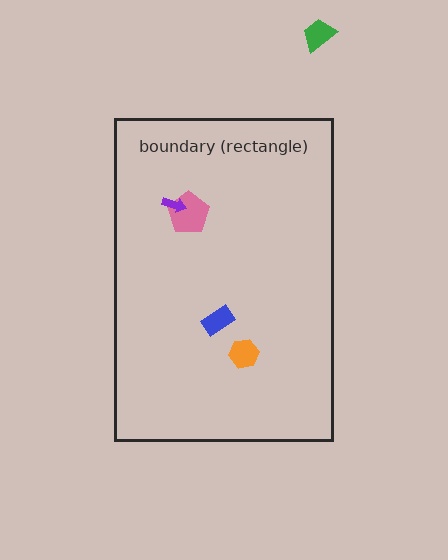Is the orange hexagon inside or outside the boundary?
Inside.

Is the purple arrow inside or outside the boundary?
Inside.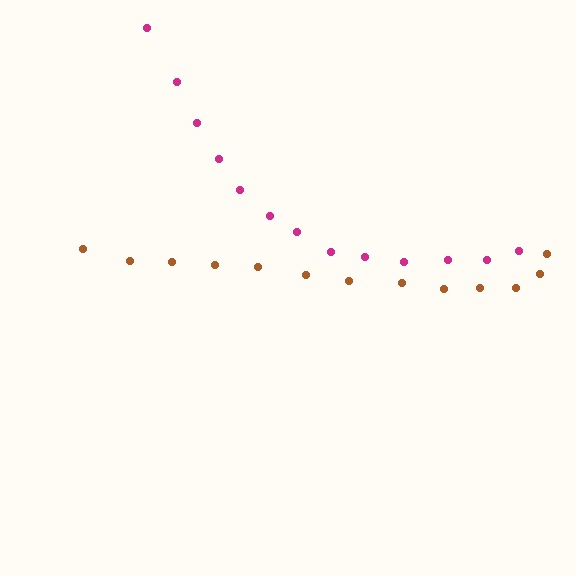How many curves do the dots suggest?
There are 2 distinct paths.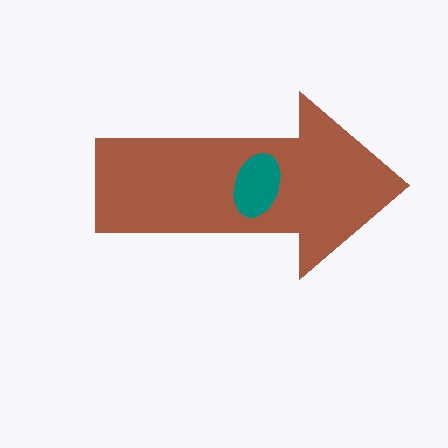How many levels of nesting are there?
2.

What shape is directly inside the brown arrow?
The teal ellipse.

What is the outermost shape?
The brown arrow.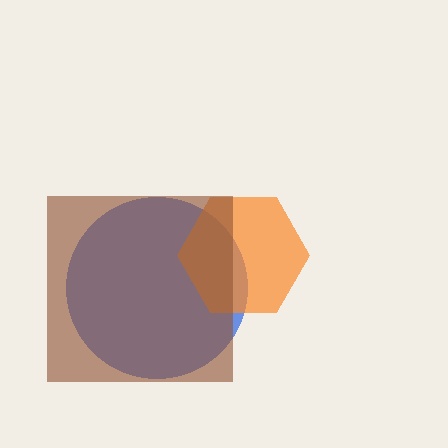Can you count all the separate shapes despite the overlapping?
Yes, there are 3 separate shapes.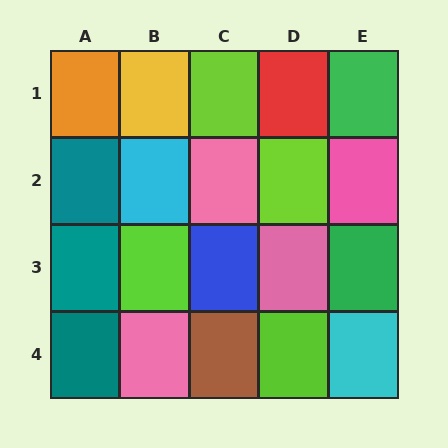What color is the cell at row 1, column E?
Green.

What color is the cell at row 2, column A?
Teal.